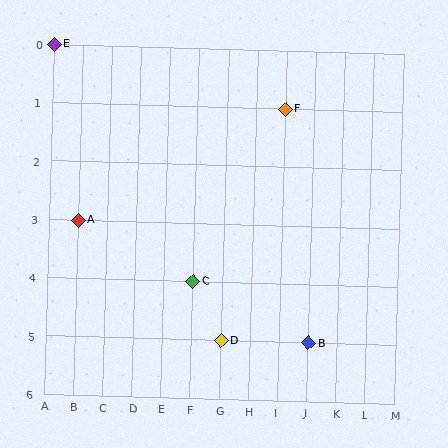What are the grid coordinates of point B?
Point B is at grid coordinates (J, 5).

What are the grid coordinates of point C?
Point C is at grid coordinates (F, 4).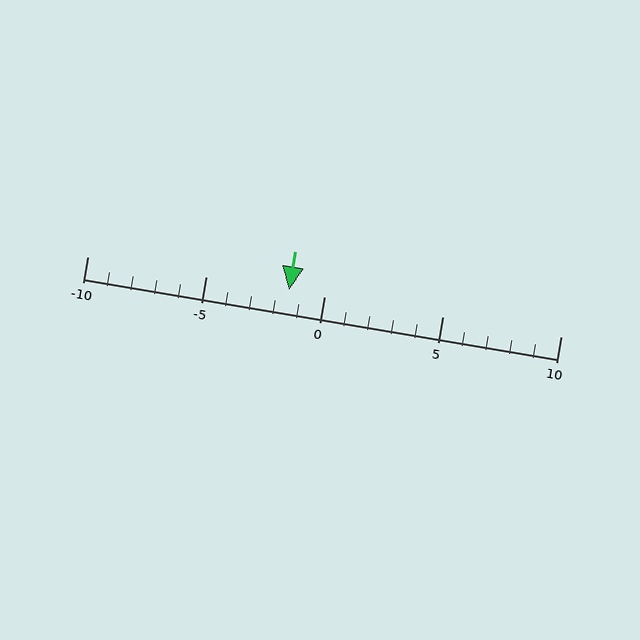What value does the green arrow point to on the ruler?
The green arrow points to approximately -2.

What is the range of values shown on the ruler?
The ruler shows values from -10 to 10.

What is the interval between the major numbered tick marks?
The major tick marks are spaced 5 units apart.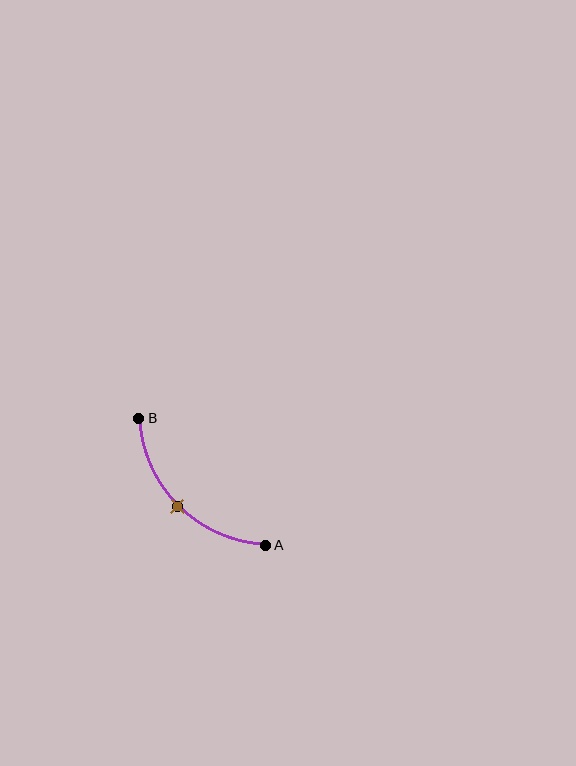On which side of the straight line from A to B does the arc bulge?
The arc bulges below and to the left of the straight line connecting A and B.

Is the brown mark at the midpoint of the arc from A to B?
Yes. The brown mark lies on the arc at equal arc-length from both A and B — it is the arc midpoint.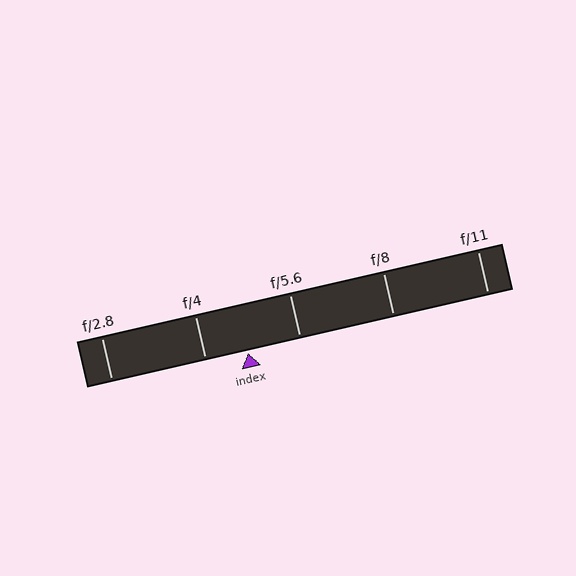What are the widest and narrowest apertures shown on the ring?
The widest aperture shown is f/2.8 and the narrowest is f/11.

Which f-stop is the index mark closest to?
The index mark is closest to f/4.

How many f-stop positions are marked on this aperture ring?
There are 5 f-stop positions marked.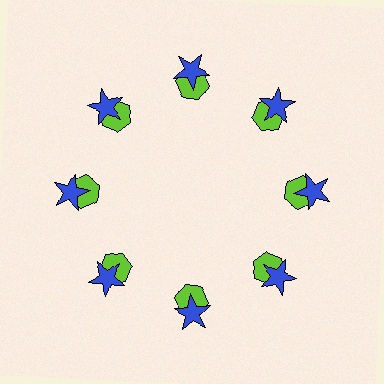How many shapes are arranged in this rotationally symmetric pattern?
There are 16 shapes, arranged in 8 groups of 2.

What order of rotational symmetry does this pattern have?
This pattern has 8-fold rotational symmetry.